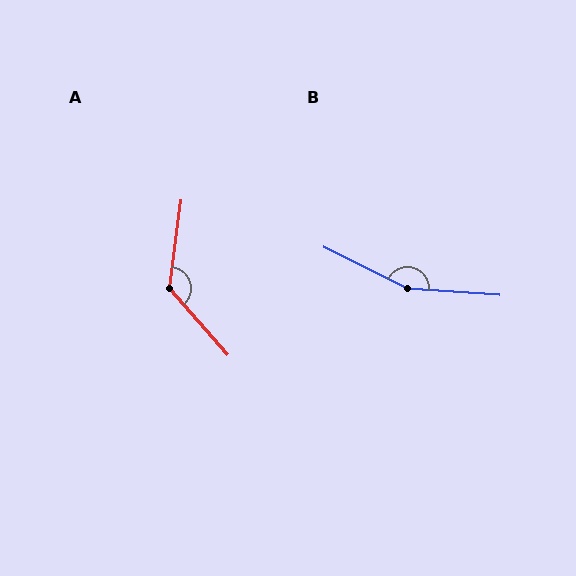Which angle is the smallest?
A, at approximately 131 degrees.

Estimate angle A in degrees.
Approximately 131 degrees.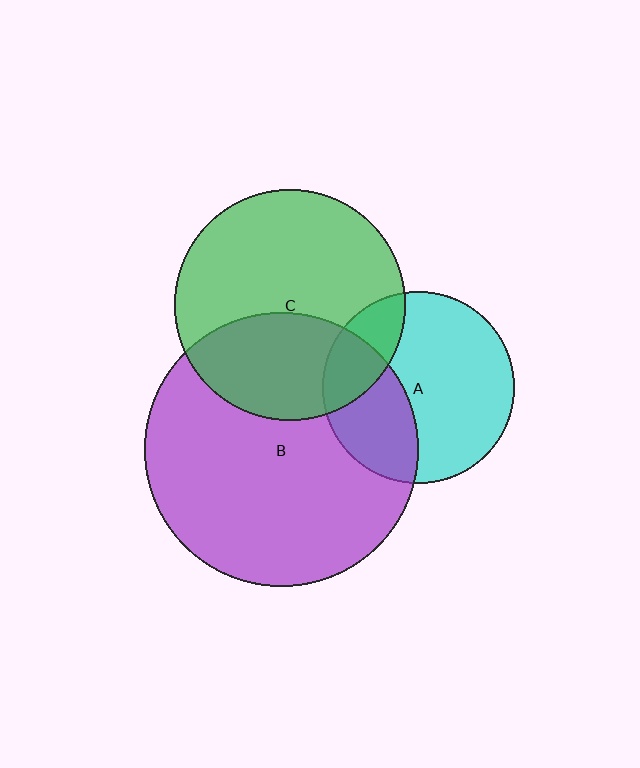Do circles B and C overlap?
Yes.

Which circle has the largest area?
Circle B (purple).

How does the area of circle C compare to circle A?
Approximately 1.5 times.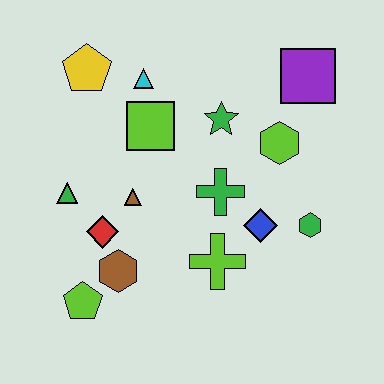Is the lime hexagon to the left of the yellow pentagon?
No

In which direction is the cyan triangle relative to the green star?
The cyan triangle is to the left of the green star.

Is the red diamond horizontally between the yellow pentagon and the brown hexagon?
Yes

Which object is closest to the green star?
The lime hexagon is closest to the green star.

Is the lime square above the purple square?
No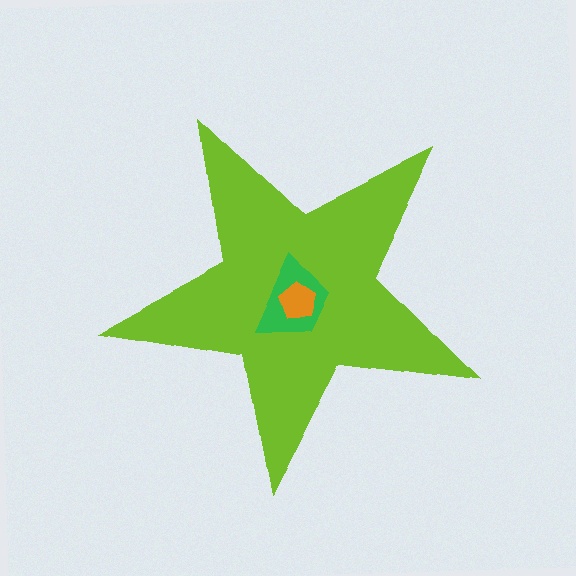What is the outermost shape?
The lime star.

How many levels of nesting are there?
3.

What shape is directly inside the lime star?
The green trapezoid.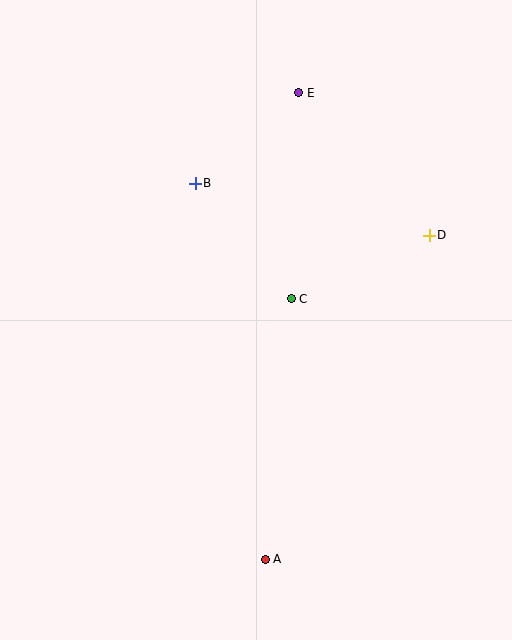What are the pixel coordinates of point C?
Point C is at (291, 299).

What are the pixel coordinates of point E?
Point E is at (299, 93).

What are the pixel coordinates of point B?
Point B is at (195, 183).